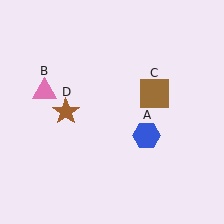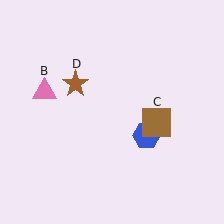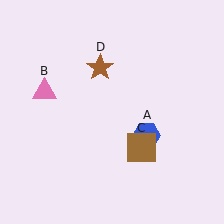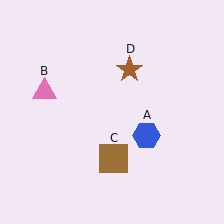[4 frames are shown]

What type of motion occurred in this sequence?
The brown square (object C), brown star (object D) rotated clockwise around the center of the scene.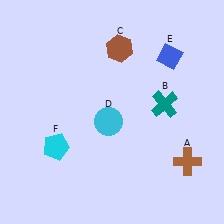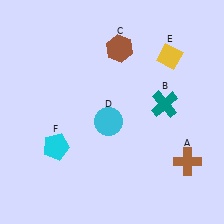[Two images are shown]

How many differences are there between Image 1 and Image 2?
There is 1 difference between the two images.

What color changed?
The diamond (E) changed from blue in Image 1 to yellow in Image 2.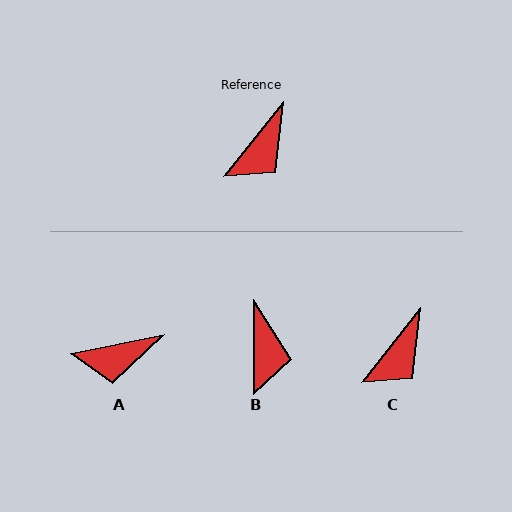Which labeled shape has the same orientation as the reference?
C.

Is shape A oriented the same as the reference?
No, it is off by about 40 degrees.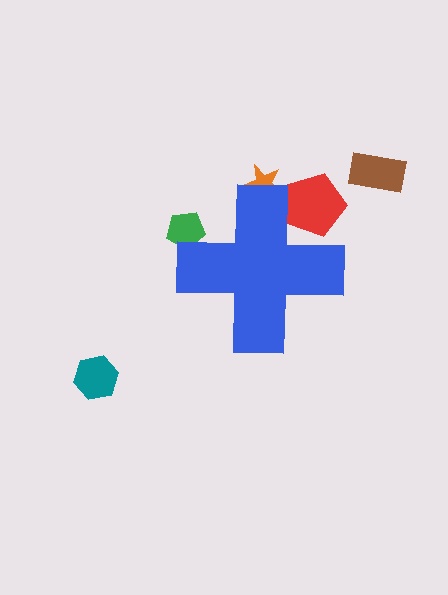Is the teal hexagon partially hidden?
No, the teal hexagon is fully visible.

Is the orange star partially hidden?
Yes, the orange star is partially hidden behind the blue cross.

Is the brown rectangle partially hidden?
No, the brown rectangle is fully visible.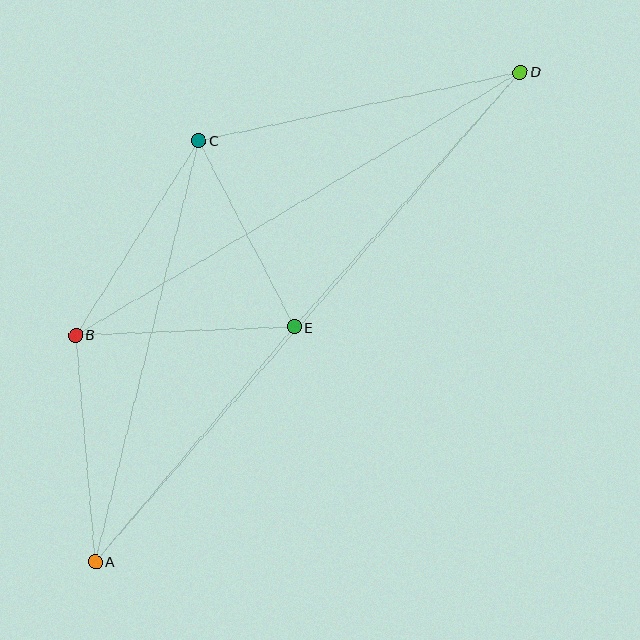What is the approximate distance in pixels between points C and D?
The distance between C and D is approximately 328 pixels.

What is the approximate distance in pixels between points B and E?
The distance between B and E is approximately 218 pixels.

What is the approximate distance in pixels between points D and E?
The distance between D and E is approximately 341 pixels.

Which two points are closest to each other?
Points C and E are closest to each other.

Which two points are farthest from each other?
Points A and D are farthest from each other.